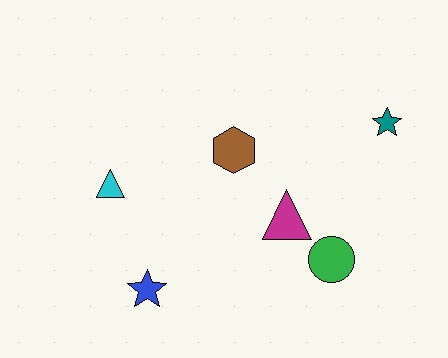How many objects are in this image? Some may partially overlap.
There are 6 objects.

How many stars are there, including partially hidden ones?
There are 2 stars.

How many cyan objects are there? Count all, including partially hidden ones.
There is 1 cyan object.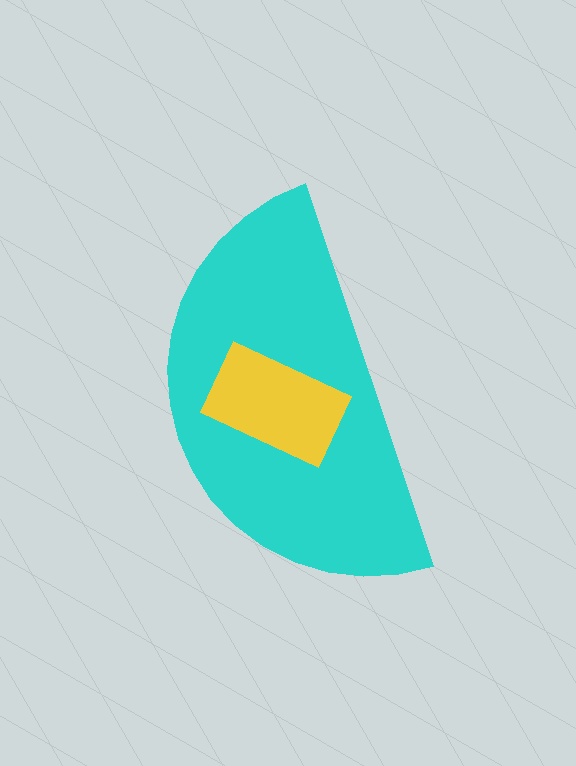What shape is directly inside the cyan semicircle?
The yellow rectangle.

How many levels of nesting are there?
2.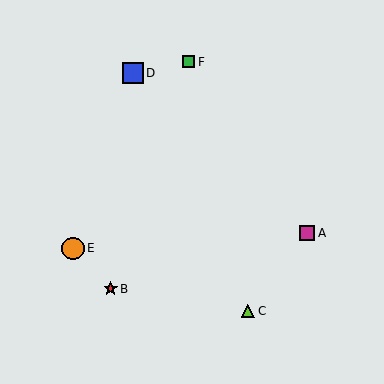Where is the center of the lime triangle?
The center of the lime triangle is at (248, 311).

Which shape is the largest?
The orange circle (labeled E) is the largest.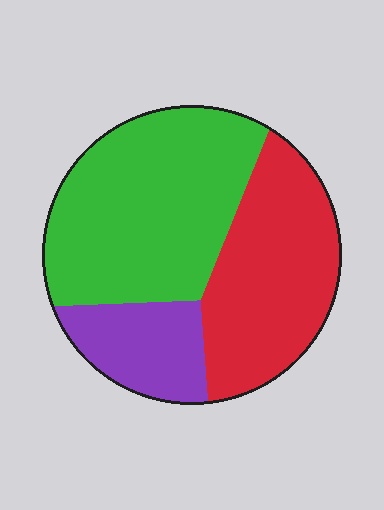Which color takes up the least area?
Purple, at roughly 15%.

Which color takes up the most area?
Green, at roughly 45%.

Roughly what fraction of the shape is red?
Red covers 36% of the shape.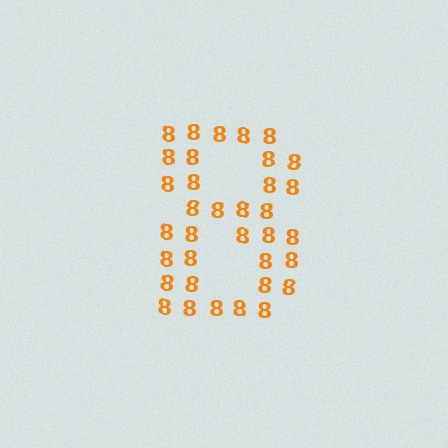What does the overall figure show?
The overall figure shows the digit 8.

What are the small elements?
The small elements are digit 8's.